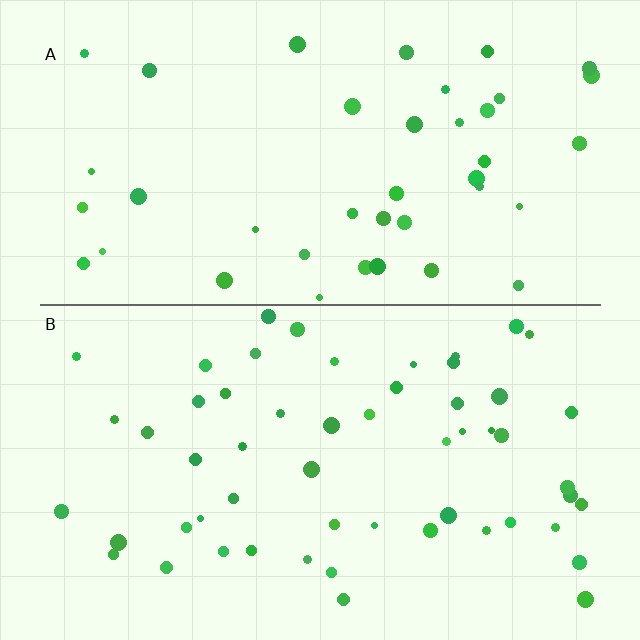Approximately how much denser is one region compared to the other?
Approximately 1.4× — region B over region A.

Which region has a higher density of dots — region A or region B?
B (the bottom).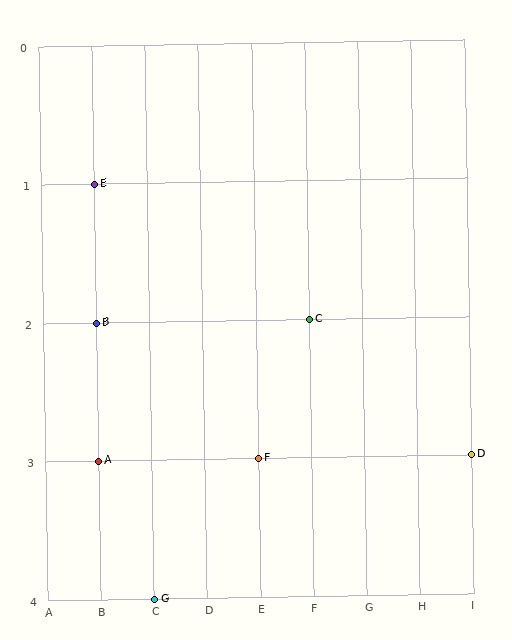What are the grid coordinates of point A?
Point A is at grid coordinates (B, 3).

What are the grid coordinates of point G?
Point G is at grid coordinates (C, 4).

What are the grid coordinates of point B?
Point B is at grid coordinates (B, 2).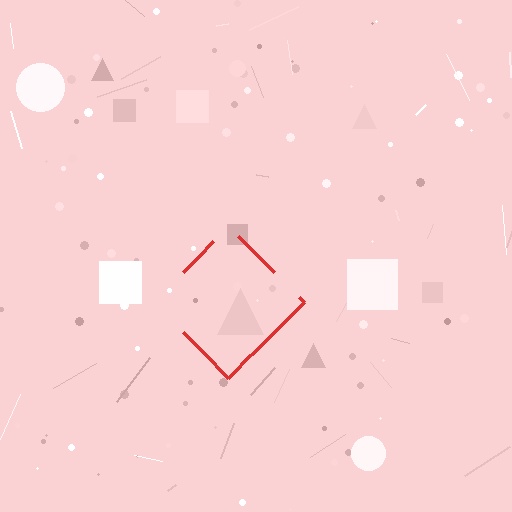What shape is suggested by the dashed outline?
The dashed outline suggests a diamond.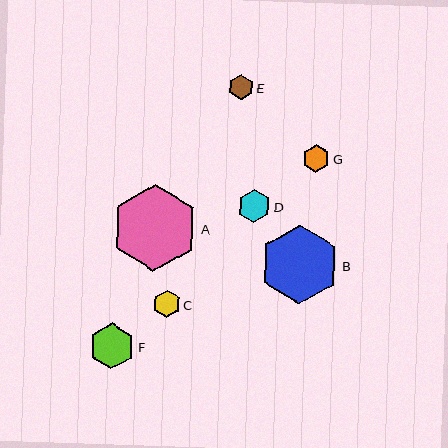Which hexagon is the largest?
Hexagon A is the largest with a size of approximately 87 pixels.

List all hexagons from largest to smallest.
From largest to smallest: A, B, F, D, G, C, E.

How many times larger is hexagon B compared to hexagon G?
Hexagon B is approximately 2.9 times the size of hexagon G.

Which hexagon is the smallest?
Hexagon E is the smallest with a size of approximately 25 pixels.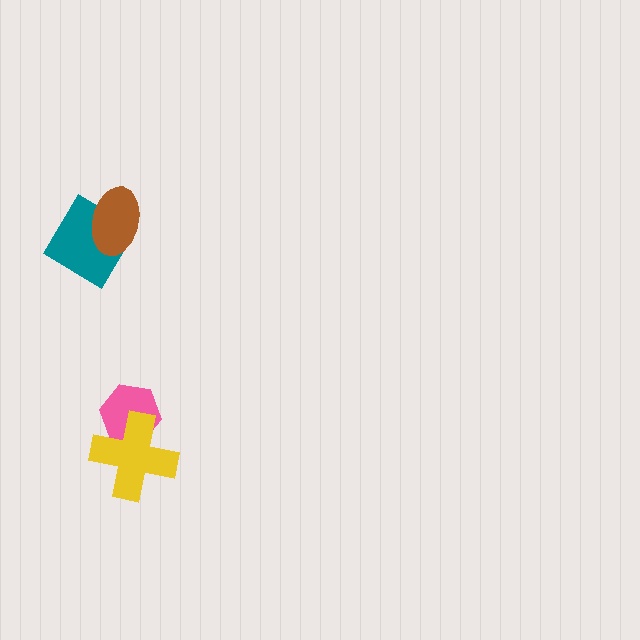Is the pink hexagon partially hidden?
Yes, it is partially covered by another shape.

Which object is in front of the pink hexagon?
The yellow cross is in front of the pink hexagon.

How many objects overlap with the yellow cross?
1 object overlaps with the yellow cross.